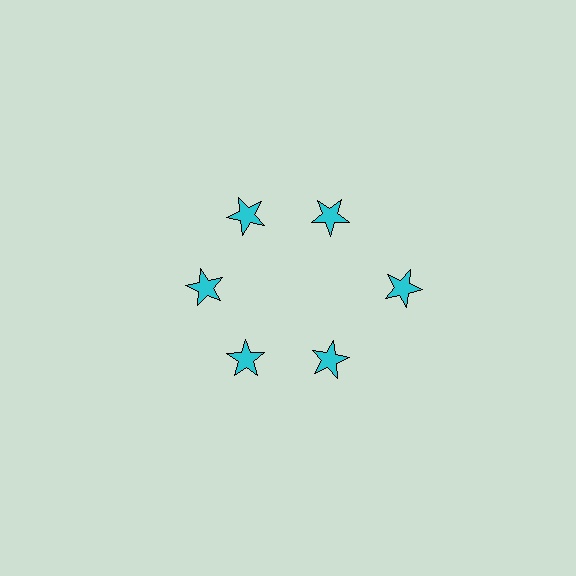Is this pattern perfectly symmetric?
No. The 6 cyan stars are arranged in a ring, but one element near the 3 o'clock position is pushed outward from the center, breaking the 6-fold rotational symmetry.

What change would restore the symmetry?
The symmetry would be restored by moving it inward, back onto the ring so that all 6 stars sit at equal angles and equal distance from the center.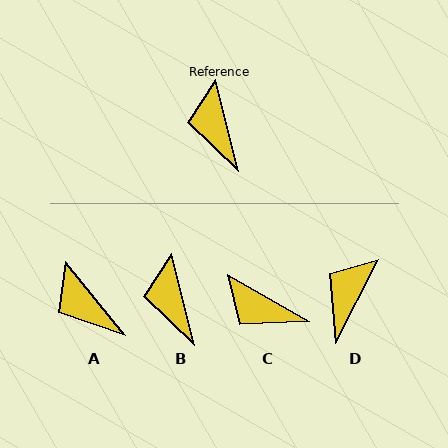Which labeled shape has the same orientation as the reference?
B.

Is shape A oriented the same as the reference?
No, it is off by about 25 degrees.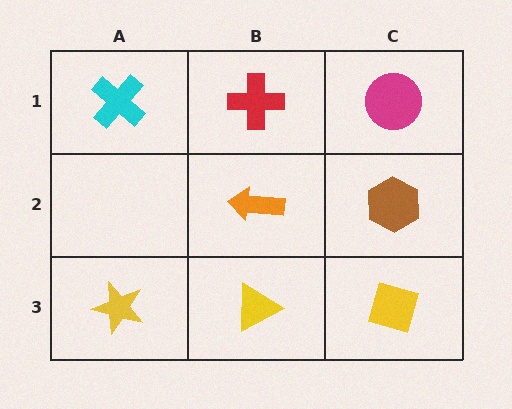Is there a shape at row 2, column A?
No, that cell is empty.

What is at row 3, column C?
A yellow diamond.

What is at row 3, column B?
A yellow triangle.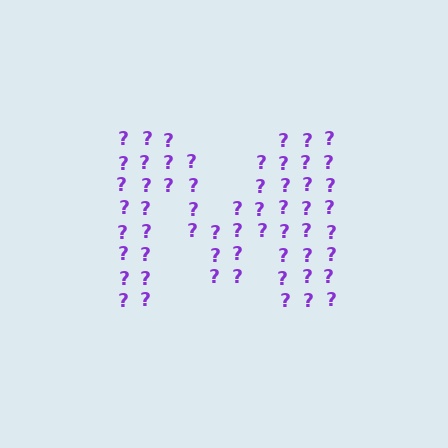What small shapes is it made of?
It is made of small question marks.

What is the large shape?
The large shape is the letter M.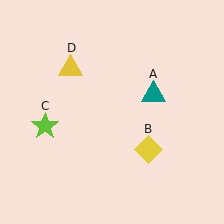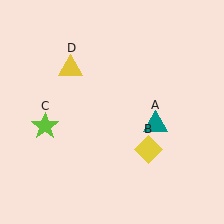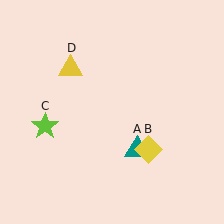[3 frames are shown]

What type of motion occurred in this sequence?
The teal triangle (object A) rotated clockwise around the center of the scene.